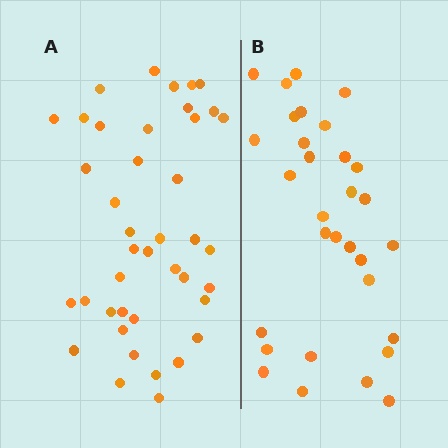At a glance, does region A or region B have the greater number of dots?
Region A (the left region) has more dots.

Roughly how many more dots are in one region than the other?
Region A has roughly 10 or so more dots than region B.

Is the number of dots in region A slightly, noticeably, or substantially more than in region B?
Region A has noticeably more, but not dramatically so. The ratio is roughly 1.3 to 1.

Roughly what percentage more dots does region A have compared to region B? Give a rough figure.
About 30% more.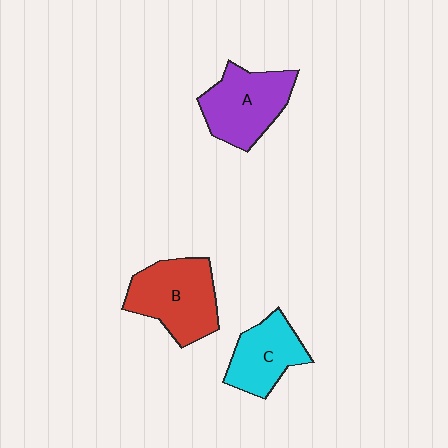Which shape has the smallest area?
Shape C (cyan).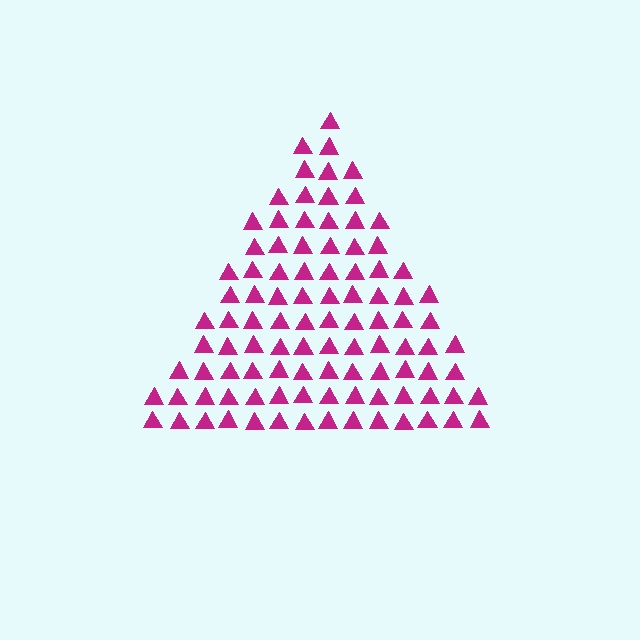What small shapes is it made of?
It is made of small triangles.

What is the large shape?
The large shape is a triangle.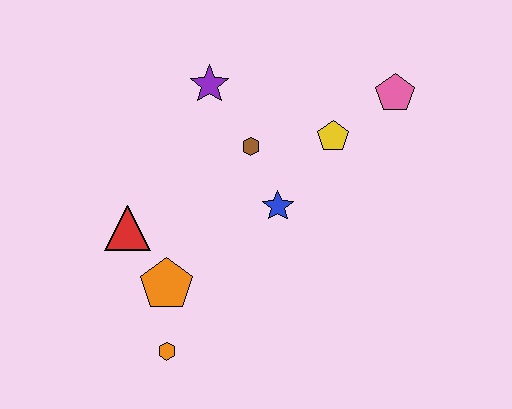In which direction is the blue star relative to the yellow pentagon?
The blue star is below the yellow pentagon.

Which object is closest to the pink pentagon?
The yellow pentagon is closest to the pink pentagon.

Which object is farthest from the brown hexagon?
The orange hexagon is farthest from the brown hexagon.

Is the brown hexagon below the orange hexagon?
No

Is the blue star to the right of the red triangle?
Yes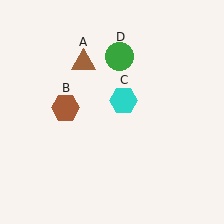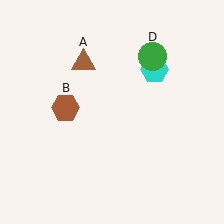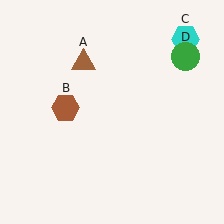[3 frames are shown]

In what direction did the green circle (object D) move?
The green circle (object D) moved right.